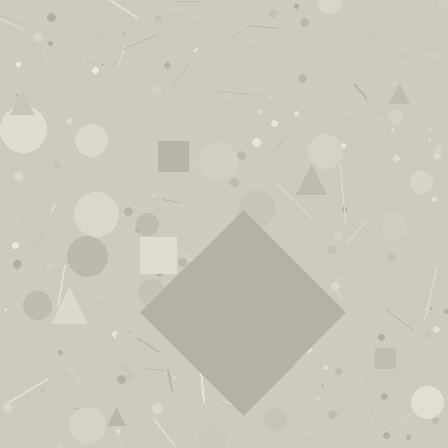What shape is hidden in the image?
A diamond is hidden in the image.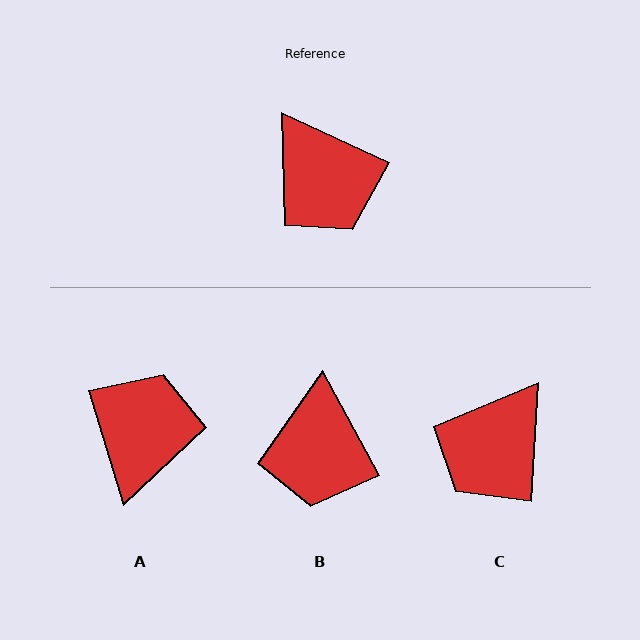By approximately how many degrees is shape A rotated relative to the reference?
Approximately 132 degrees counter-clockwise.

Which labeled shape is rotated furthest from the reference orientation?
A, about 132 degrees away.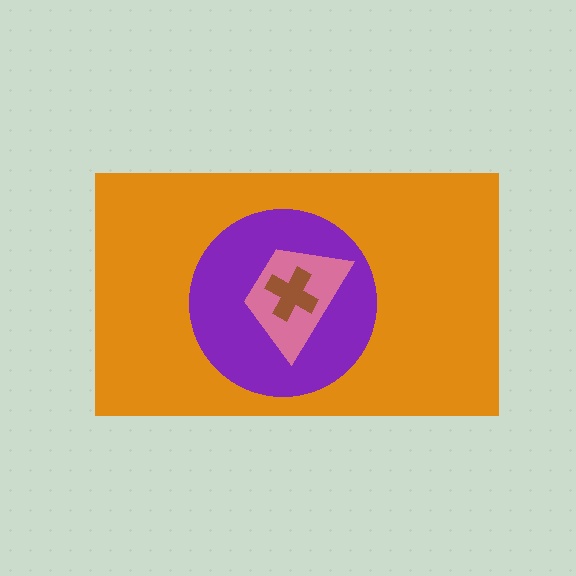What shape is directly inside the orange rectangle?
The purple circle.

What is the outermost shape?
The orange rectangle.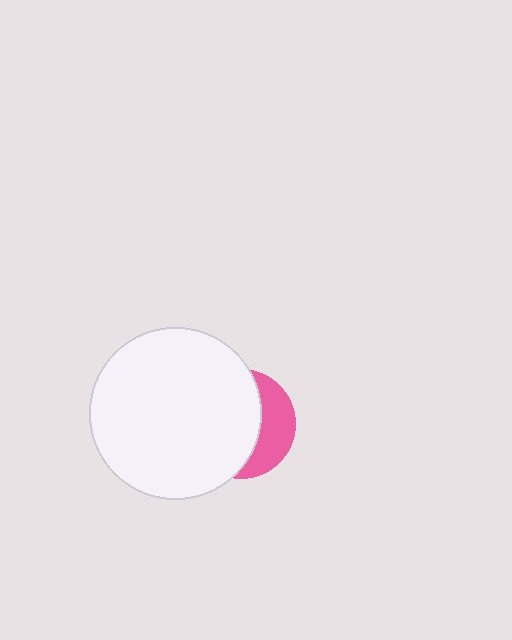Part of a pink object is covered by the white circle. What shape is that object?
It is a circle.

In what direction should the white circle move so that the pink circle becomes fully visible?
The white circle should move left. That is the shortest direction to clear the overlap and leave the pink circle fully visible.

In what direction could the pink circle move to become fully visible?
The pink circle could move right. That would shift it out from behind the white circle entirely.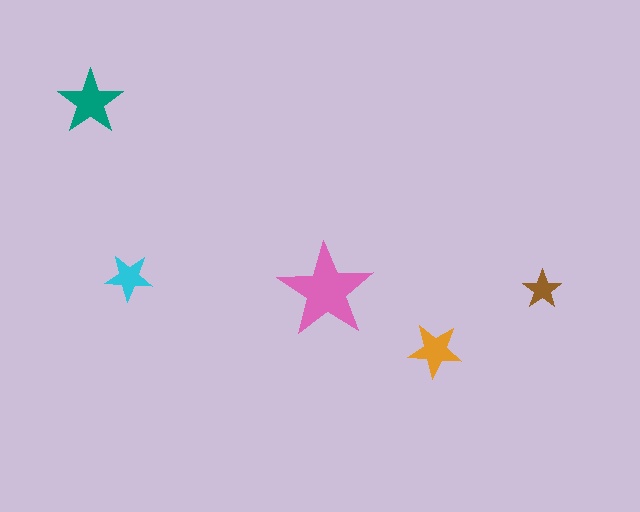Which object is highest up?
The teal star is topmost.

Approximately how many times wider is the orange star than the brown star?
About 1.5 times wider.